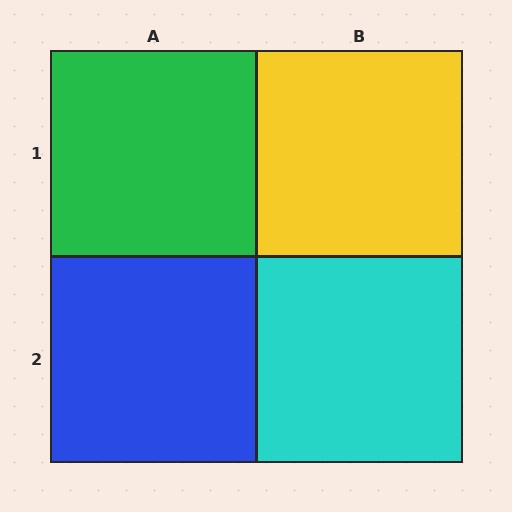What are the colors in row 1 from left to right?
Green, yellow.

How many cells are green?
1 cell is green.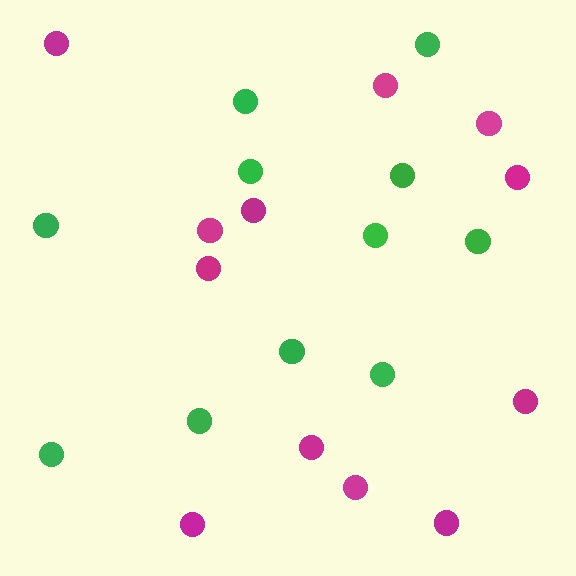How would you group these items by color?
There are 2 groups: one group of magenta circles (12) and one group of green circles (11).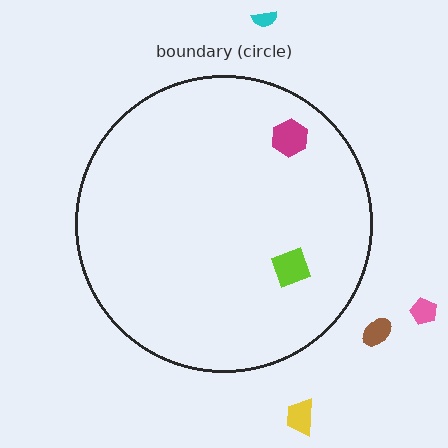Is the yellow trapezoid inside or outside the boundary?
Outside.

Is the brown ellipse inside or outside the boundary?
Outside.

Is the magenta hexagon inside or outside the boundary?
Inside.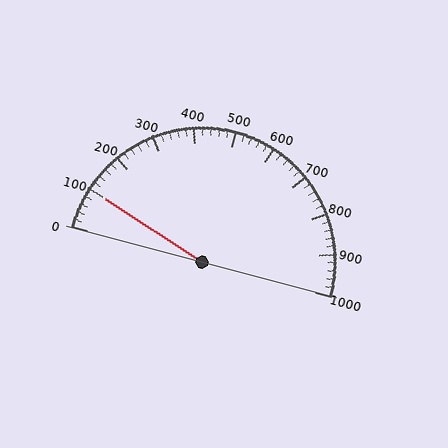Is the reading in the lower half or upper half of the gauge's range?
The reading is in the lower half of the range (0 to 1000).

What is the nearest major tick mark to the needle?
The nearest major tick mark is 100.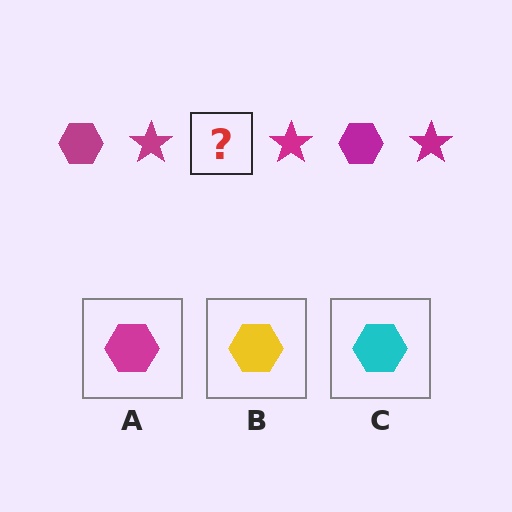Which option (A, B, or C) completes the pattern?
A.